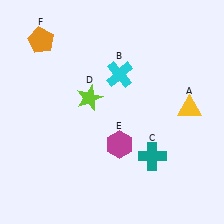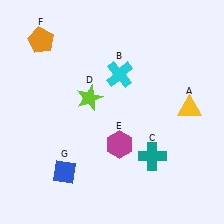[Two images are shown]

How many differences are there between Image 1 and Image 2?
There is 1 difference between the two images.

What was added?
A blue diamond (G) was added in Image 2.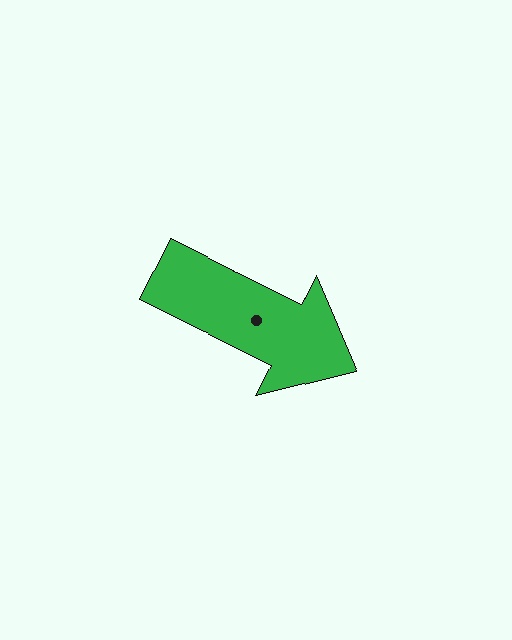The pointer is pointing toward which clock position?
Roughly 4 o'clock.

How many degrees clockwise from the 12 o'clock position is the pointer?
Approximately 116 degrees.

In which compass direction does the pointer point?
Southeast.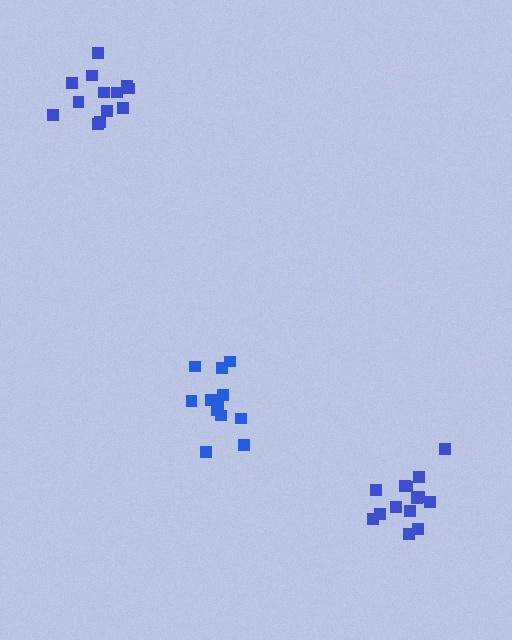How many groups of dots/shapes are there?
There are 3 groups.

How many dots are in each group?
Group 1: 13 dots, Group 2: 12 dots, Group 3: 14 dots (39 total).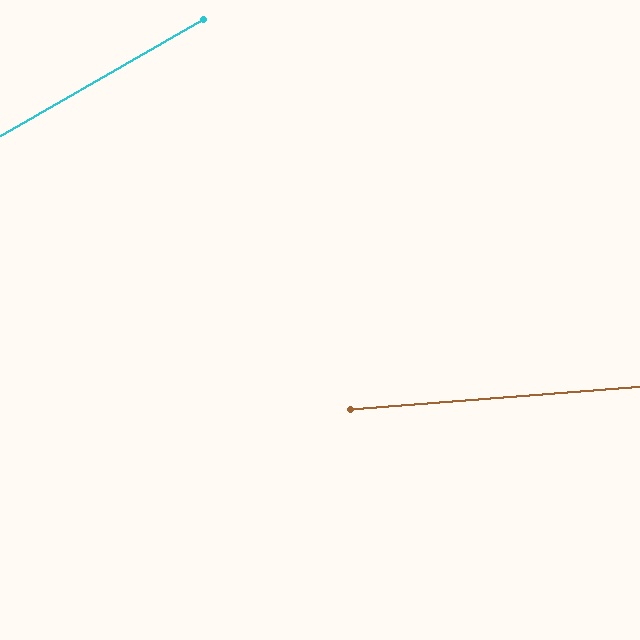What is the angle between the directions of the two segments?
Approximately 25 degrees.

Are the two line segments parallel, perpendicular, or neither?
Neither parallel nor perpendicular — they differ by about 25°.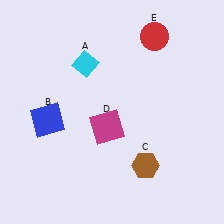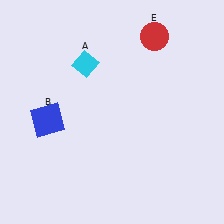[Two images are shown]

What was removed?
The magenta square (D), the brown hexagon (C) were removed in Image 2.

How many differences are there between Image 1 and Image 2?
There are 2 differences between the two images.